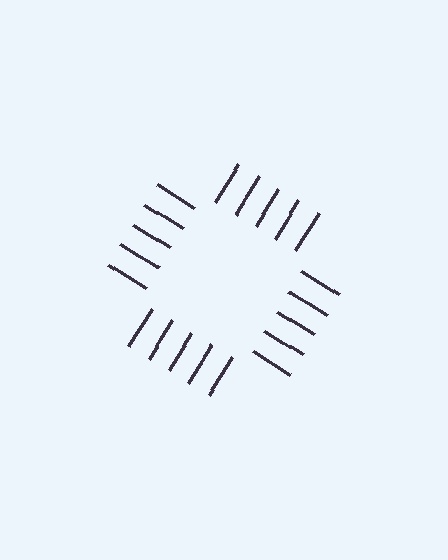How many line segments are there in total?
20 — 5 along each of the 4 edges.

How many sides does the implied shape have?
4 sides — the line-ends trace a square.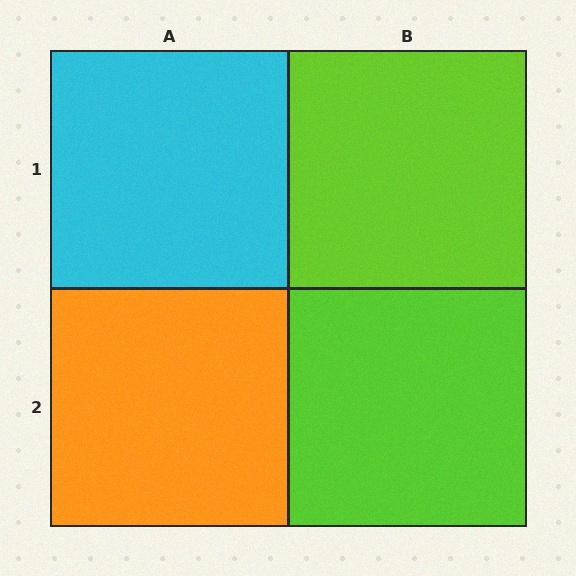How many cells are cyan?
1 cell is cyan.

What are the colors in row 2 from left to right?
Orange, lime.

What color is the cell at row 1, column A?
Cyan.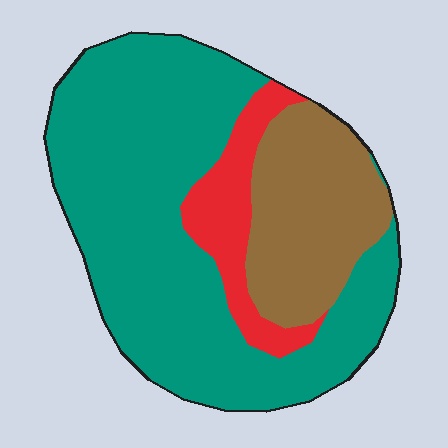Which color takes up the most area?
Teal, at roughly 65%.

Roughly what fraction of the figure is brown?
Brown takes up about one quarter (1/4) of the figure.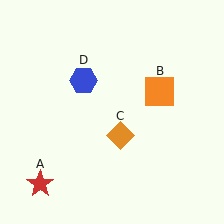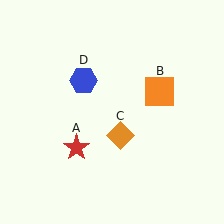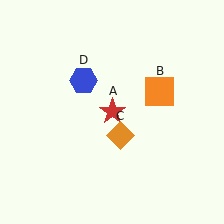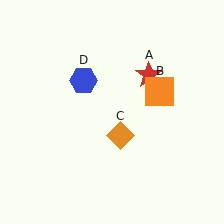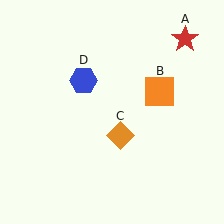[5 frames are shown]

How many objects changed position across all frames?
1 object changed position: red star (object A).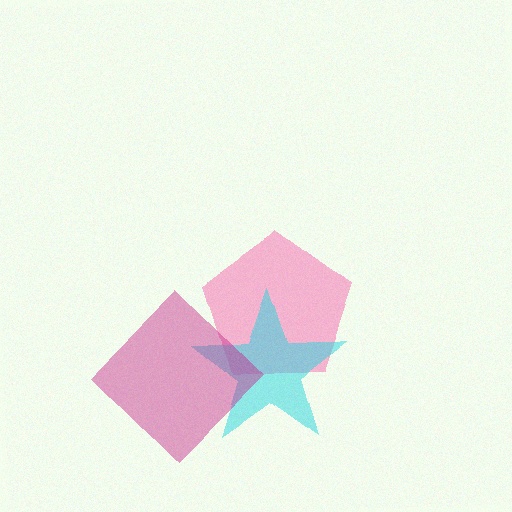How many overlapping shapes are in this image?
There are 3 overlapping shapes in the image.